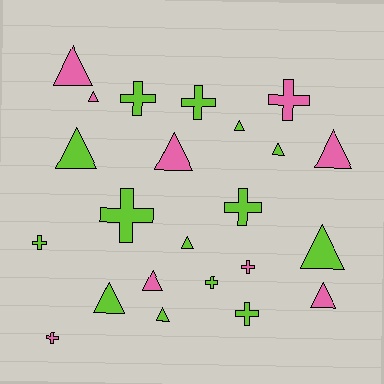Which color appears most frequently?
Lime, with 14 objects.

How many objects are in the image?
There are 23 objects.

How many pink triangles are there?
There are 6 pink triangles.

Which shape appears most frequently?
Triangle, with 13 objects.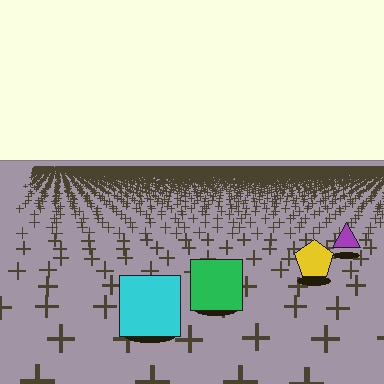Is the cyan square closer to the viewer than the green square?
Yes. The cyan square is closer — you can tell from the texture gradient: the ground texture is coarser near it.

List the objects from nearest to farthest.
From nearest to farthest: the cyan square, the green square, the yellow pentagon, the purple triangle.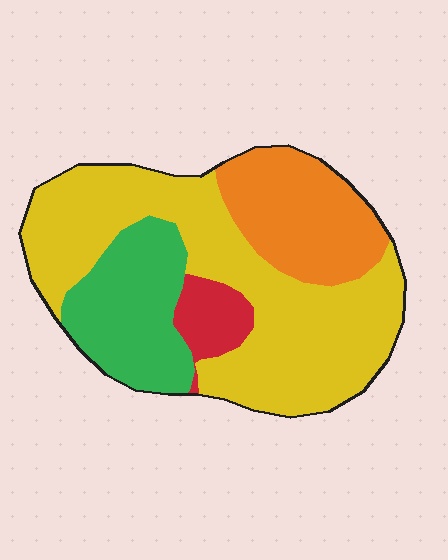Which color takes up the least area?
Red, at roughly 5%.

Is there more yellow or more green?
Yellow.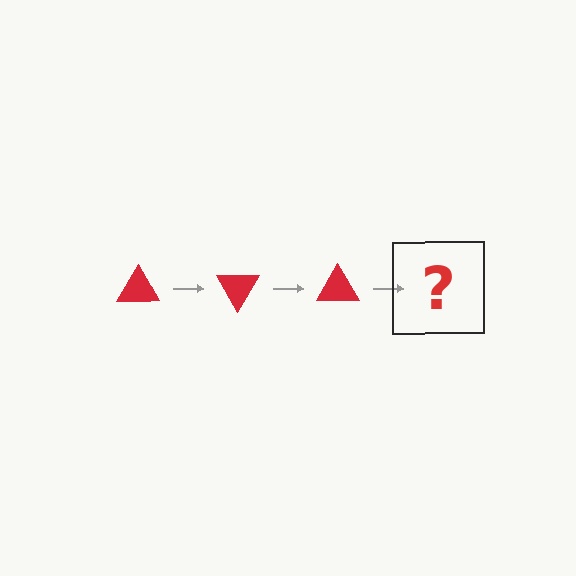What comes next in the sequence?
The next element should be a red triangle rotated 180 degrees.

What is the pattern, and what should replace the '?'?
The pattern is that the triangle rotates 60 degrees each step. The '?' should be a red triangle rotated 180 degrees.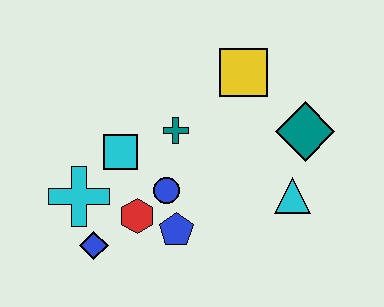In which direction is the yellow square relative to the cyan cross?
The yellow square is to the right of the cyan cross.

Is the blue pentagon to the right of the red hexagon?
Yes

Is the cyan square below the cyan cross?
No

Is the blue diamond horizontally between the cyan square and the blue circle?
No